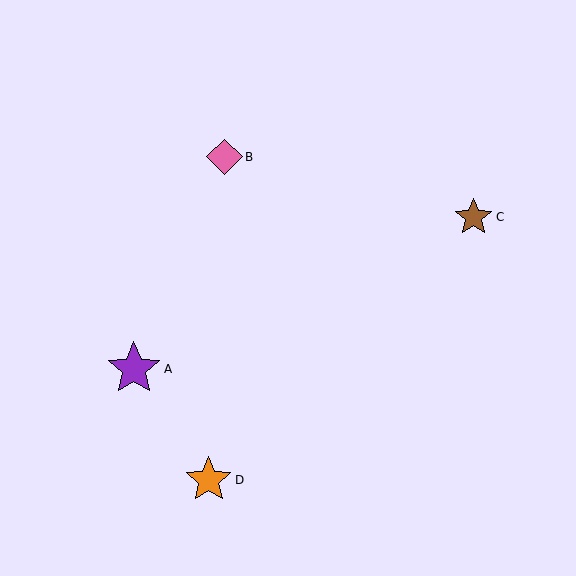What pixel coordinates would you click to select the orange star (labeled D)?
Click at (209, 480) to select the orange star D.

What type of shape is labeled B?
Shape B is a pink diamond.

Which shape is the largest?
The purple star (labeled A) is the largest.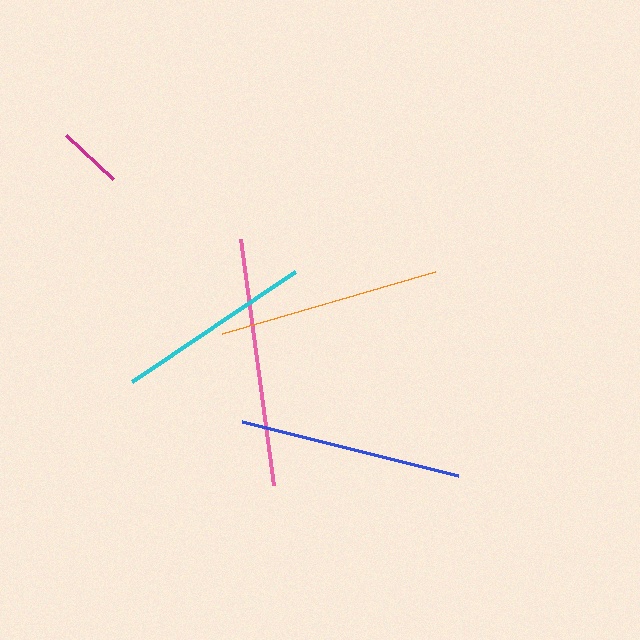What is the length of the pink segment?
The pink segment is approximately 248 pixels long.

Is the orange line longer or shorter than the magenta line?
The orange line is longer than the magenta line.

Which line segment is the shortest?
The magenta line is the shortest at approximately 65 pixels.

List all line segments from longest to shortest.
From longest to shortest: pink, blue, orange, cyan, magenta.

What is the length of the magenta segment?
The magenta segment is approximately 65 pixels long.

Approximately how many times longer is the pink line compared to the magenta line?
The pink line is approximately 3.8 times the length of the magenta line.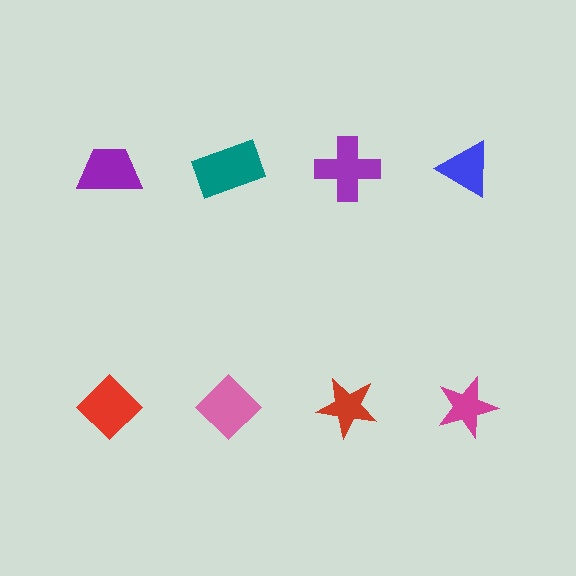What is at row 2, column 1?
A red diamond.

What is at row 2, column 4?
A magenta star.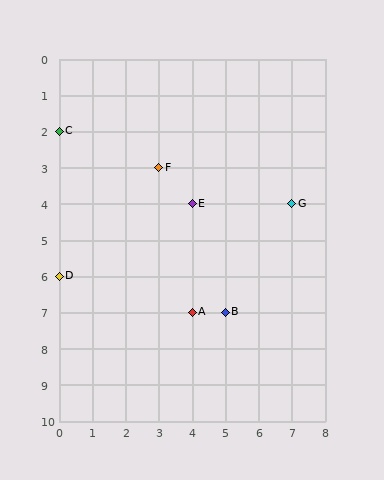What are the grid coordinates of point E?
Point E is at grid coordinates (4, 4).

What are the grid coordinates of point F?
Point F is at grid coordinates (3, 3).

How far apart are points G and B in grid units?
Points G and B are 2 columns and 3 rows apart (about 3.6 grid units diagonally).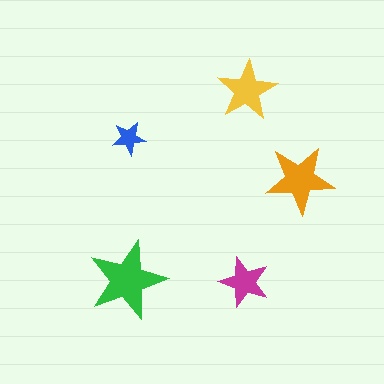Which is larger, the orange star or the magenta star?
The orange one.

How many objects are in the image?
There are 5 objects in the image.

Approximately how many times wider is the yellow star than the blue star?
About 2 times wider.